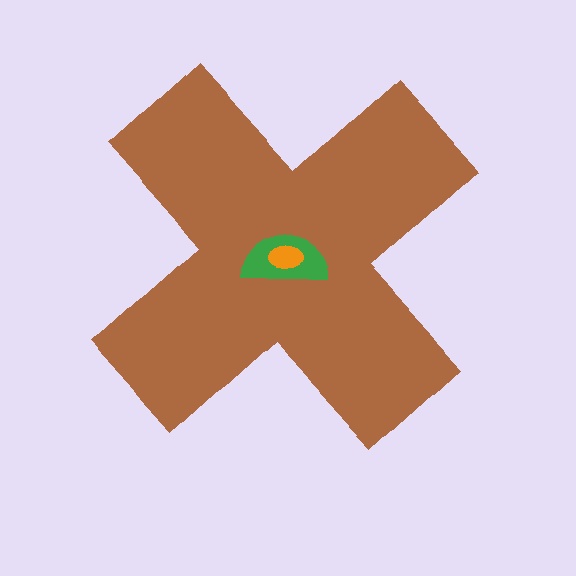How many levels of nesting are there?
3.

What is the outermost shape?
The brown cross.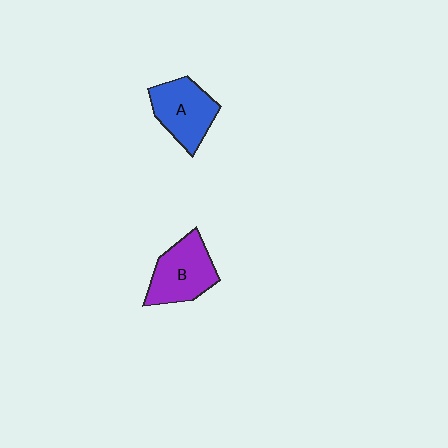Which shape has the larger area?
Shape B (purple).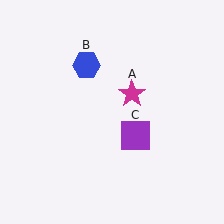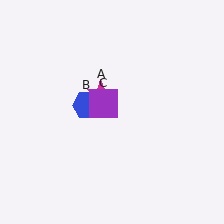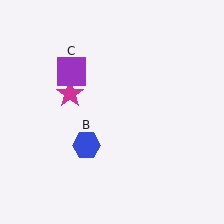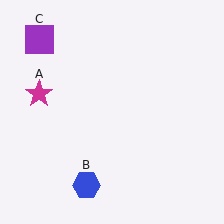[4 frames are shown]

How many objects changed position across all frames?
3 objects changed position: magenta star (object A), blue hexagon (object B), purple square (object C).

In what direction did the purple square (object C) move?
The purple square (object C) moved up and to the left.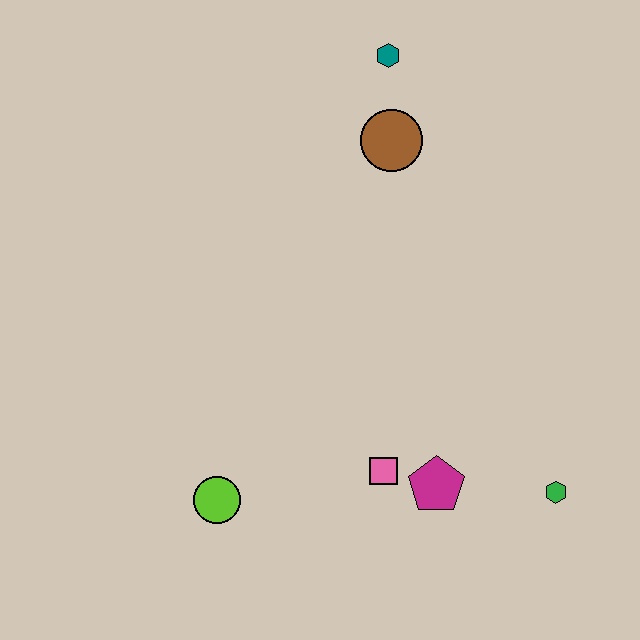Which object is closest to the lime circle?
The pink square is closest to the lime circle.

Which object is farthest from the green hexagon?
The teal hexagon is farthest from the green hexagon.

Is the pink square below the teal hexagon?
Yes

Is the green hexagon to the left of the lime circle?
No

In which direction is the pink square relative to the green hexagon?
The pink square is to the left of the green hexagon.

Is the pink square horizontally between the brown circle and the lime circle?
Yes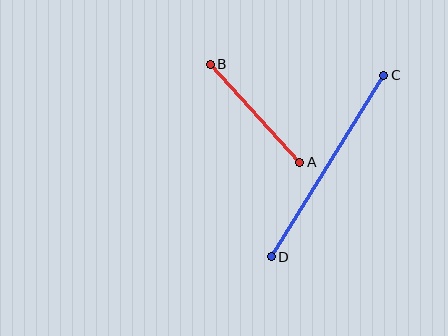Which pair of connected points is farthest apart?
Points C and D are farthest apart.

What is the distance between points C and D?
The distance is approximately 214 pixels.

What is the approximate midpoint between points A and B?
The midpoint is at approximately (255, 113) pixels.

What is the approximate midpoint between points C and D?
The midpoint is at approximately (327, 166) pixels.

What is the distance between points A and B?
The distance is approximately 133 pixels.